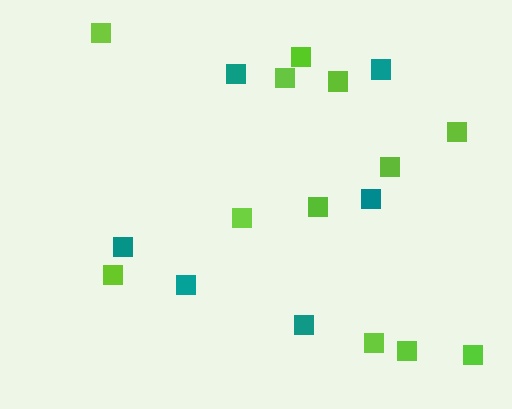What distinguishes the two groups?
There are 2 groups: one group of teal squares (6) and one group of lime squares (12).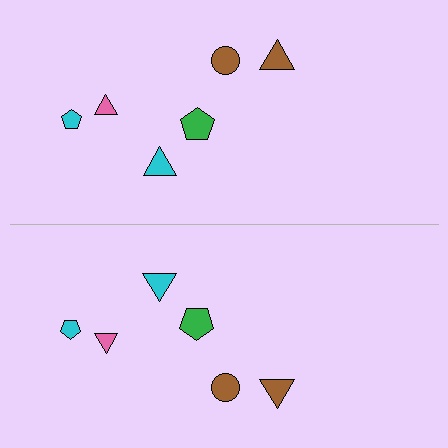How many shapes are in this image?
There are 12 shapes in this image.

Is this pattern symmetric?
Yes, this pattern has bilateral (reflection) symmetry.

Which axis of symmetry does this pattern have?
The pattern has a horizontal axis of symmetry running through the center of the image.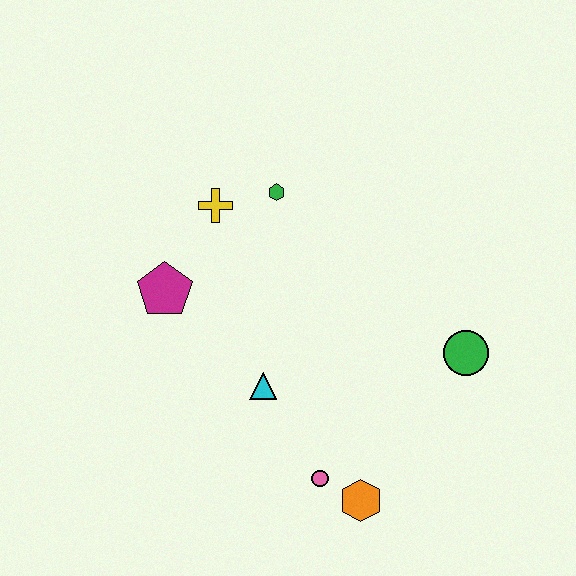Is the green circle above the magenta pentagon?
No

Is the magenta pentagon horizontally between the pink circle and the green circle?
No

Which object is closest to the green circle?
The orange hexagon is closest to the green circle.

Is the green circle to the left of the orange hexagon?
No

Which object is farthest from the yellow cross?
The orange hexagon is farthest from the yellow cross.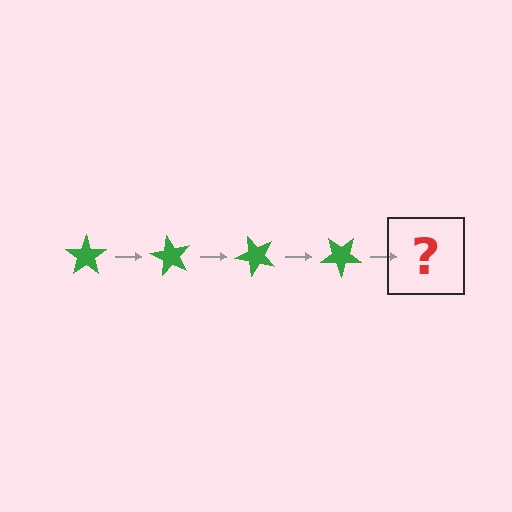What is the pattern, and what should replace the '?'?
The pattern is that the star rotates 60 degrees each step. The '?' should be a green star rotated 240 degrees.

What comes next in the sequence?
The next element should be a green star rotated 240 degrees.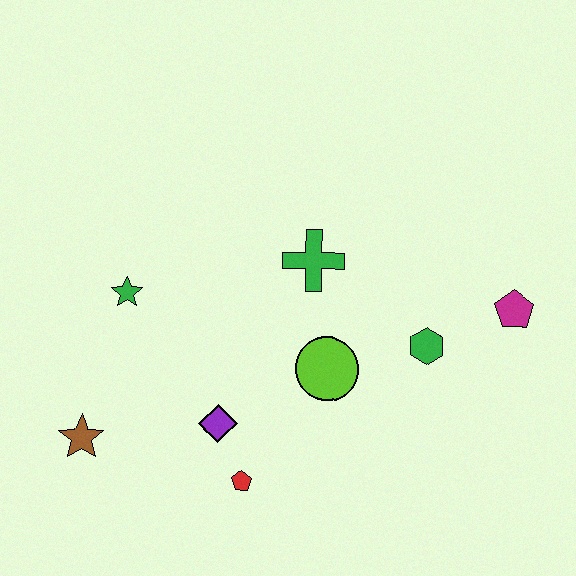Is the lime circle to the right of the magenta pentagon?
No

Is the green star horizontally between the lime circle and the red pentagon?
No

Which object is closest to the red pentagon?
The purple diamond is closest to the red pentagon.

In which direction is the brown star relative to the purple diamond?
The brown star is to the left of the purple diamond.